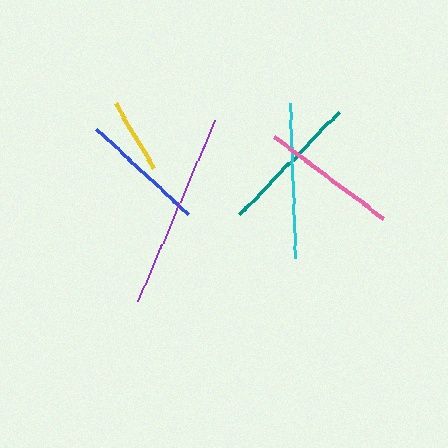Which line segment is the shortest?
The yellow line is the shortest at approximately 76 pixels.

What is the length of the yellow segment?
The yellow segment is approximately 76 pixels long.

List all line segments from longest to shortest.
From longest to shortest: purple, cyan, teal, pink, blue, yellow.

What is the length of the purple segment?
The purple segment is approximately 197 pixels long.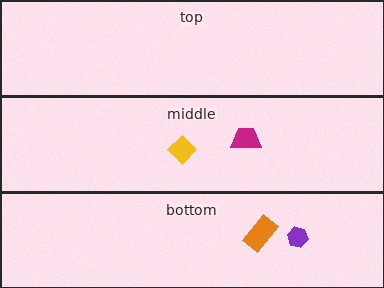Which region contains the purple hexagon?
The bottom region.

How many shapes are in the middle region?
2.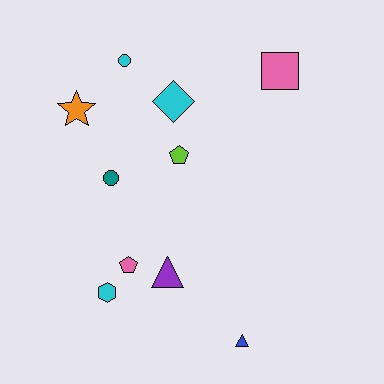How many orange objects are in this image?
There is 1 orange object.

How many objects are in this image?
There are 10 objects.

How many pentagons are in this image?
There are 2 pentagons.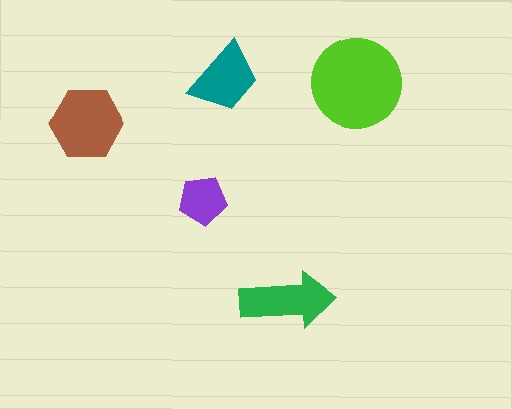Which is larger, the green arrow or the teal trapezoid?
The green arrow.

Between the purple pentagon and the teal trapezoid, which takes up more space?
The teal trapezoid.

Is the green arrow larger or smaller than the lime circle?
Smaller.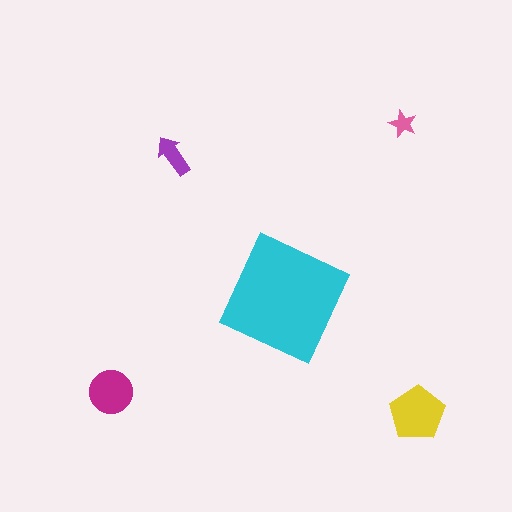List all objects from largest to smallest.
The cyan square, the yellow pentagon, the magenta circle, the purple arrow, the pink star.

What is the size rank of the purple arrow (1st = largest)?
4th.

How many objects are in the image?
There are 5 objects in the image.